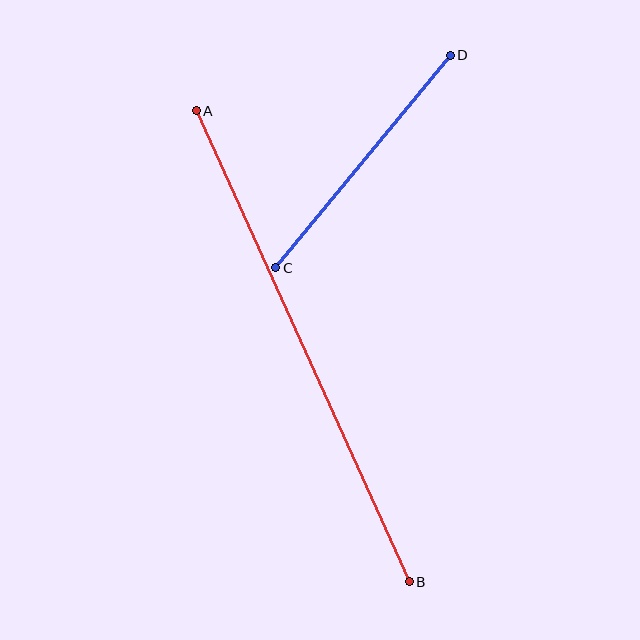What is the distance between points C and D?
The distance is approximately 275 pixels.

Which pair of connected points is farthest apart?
Points A and B are farthest apart.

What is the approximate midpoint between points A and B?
The midpoint is at approximately (303, 346) pixels.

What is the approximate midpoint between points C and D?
The midpoint is at approximately (363, 161) pixels.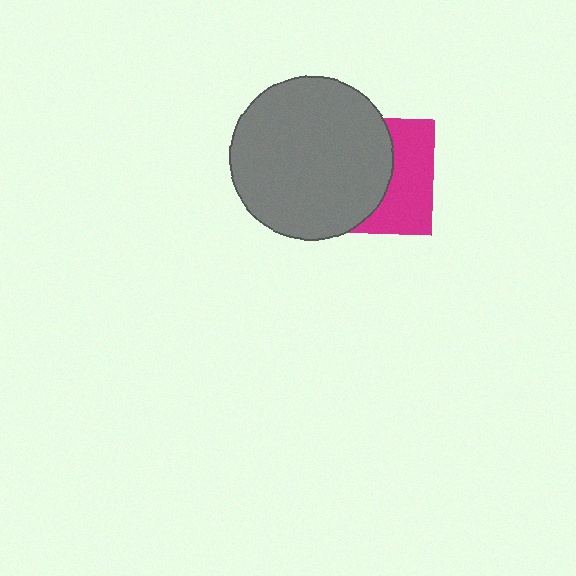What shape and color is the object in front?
The object in front is a gray circle.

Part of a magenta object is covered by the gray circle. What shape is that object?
It is a square.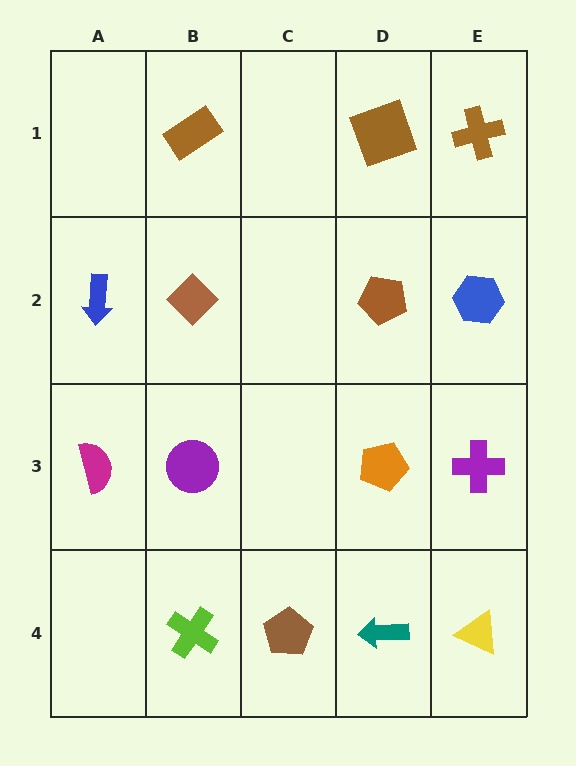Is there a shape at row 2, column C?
No, that cell is empty.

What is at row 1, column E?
A brown cross.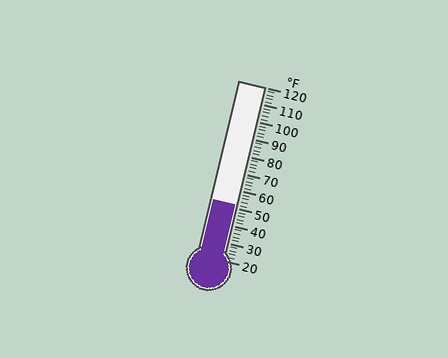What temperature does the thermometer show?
The thermometer shows approximately 52°F.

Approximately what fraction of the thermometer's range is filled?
The thermometer is filled to approximately 30% of its range.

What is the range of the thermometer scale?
The thermometer scale ranges from 20°F to 120°F.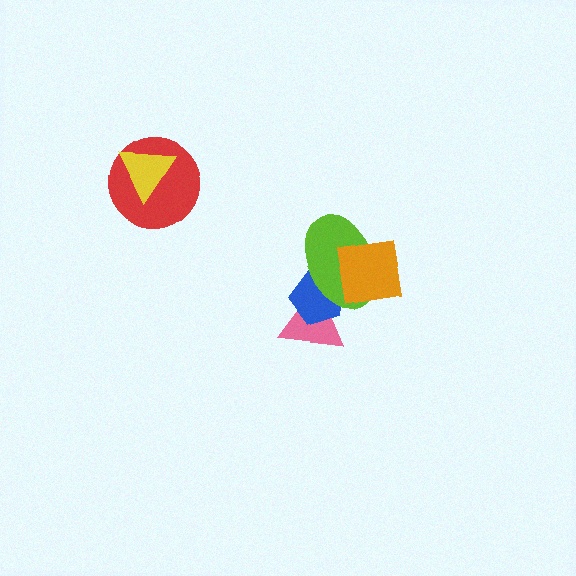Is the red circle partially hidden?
Yes, it is partially covered by another shape.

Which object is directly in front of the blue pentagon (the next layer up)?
The lime ellipse is directly in front of the blue pentagon.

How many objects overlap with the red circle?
1 object overlaps with the red circle.